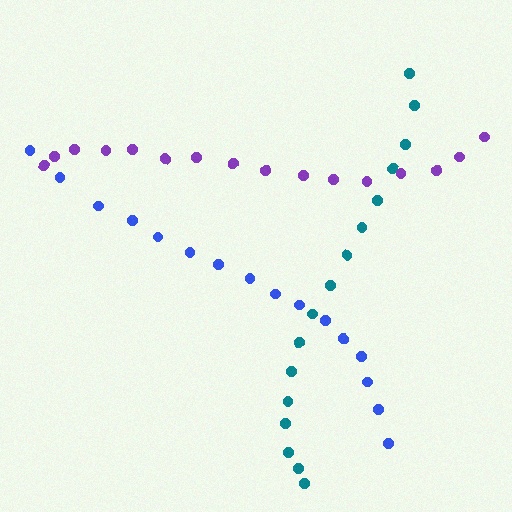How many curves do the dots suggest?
There are 3 distinct paths.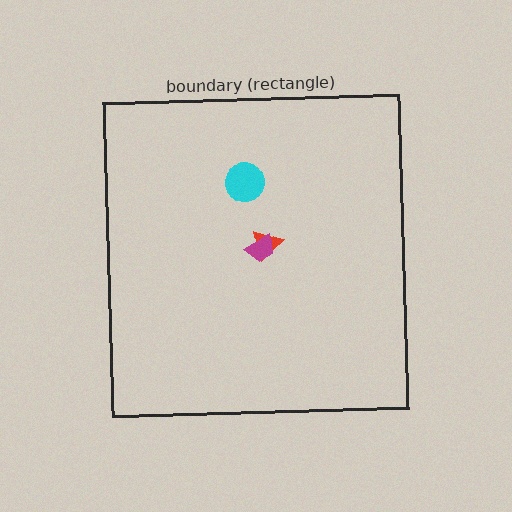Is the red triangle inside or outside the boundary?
Inside.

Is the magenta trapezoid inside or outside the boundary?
Inside.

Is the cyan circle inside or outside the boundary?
Inside.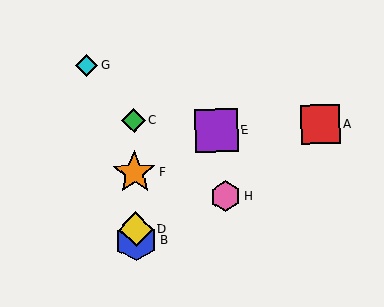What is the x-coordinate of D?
Object D is at x≈136.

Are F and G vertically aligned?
No, F is at x≈134 and G is at x≈87.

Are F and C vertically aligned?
Yes, both are at x≈134.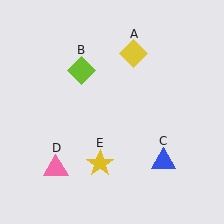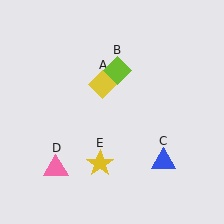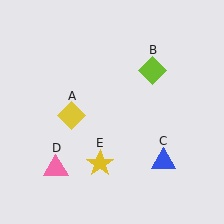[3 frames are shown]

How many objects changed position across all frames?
2 objects changed position: yellow diamond (object A), lime diamond (object B).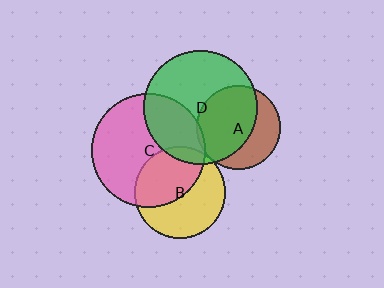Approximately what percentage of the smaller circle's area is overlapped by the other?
Approximately 30%.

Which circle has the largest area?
Circle D (green).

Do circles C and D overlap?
Yes.